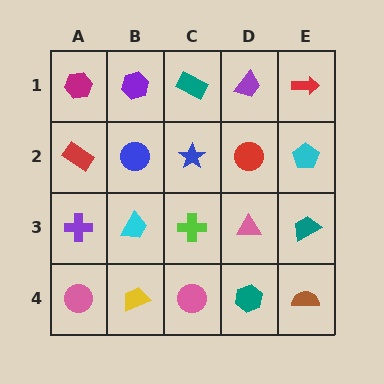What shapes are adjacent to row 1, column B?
A blue circle (row 2, column B), a magenta hexagon (row 1, column A), a teal rectangle (row 1, column C).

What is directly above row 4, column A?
A purple cross.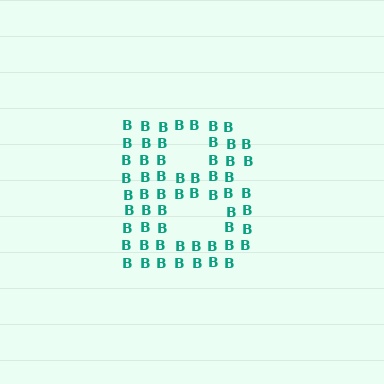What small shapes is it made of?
It is made of small letter B's.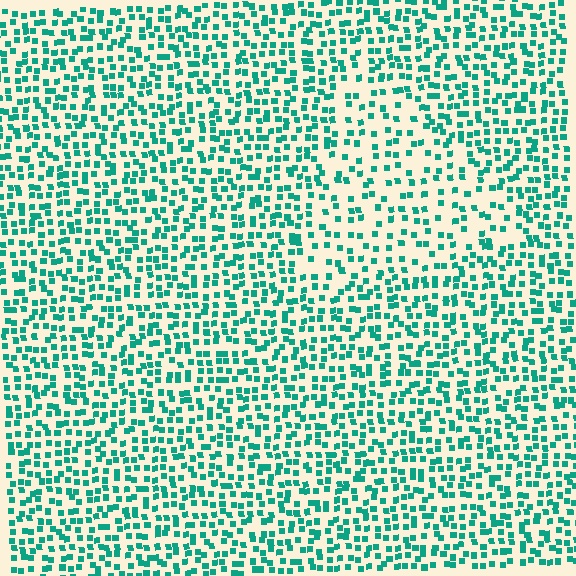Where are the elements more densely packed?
The elements are more densely packed outside the triangle boundary.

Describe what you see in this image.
The image contains small teal elements arranged at two different densities. A triangle-shaped region is visible where the elements are less densely packed than the surrounding area.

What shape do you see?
I see a triangle.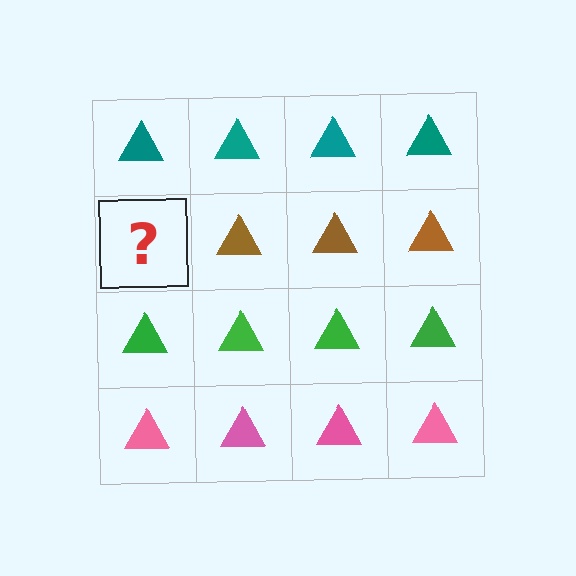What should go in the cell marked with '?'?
The missing cell should contain a brown triangle.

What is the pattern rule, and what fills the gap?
The rule is that each row has a consistent color. The gap should be filled with a brown triangle.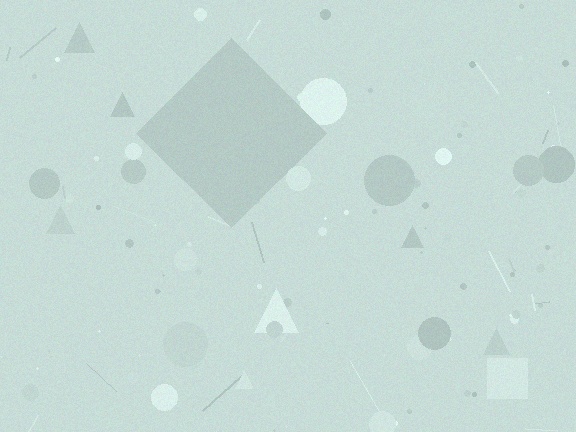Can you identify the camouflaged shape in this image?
The camouflaged shape is a diamond.